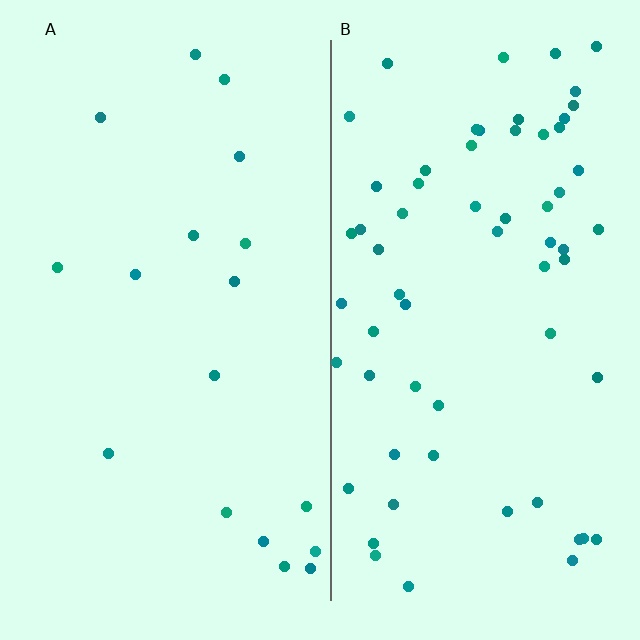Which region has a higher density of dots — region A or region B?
B (the right).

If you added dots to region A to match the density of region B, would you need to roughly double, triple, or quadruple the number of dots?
Approximately quadruple.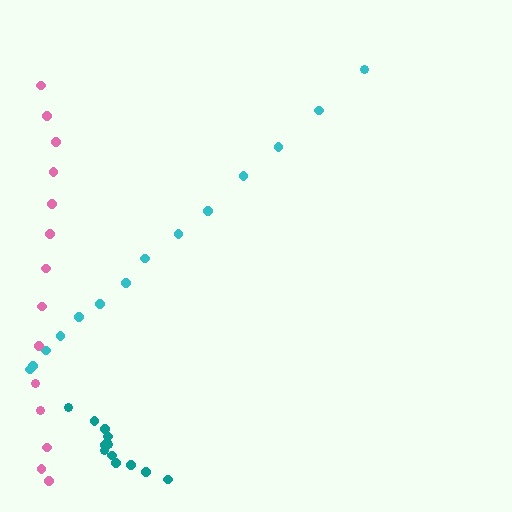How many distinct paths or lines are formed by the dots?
There are 3 distinct paths.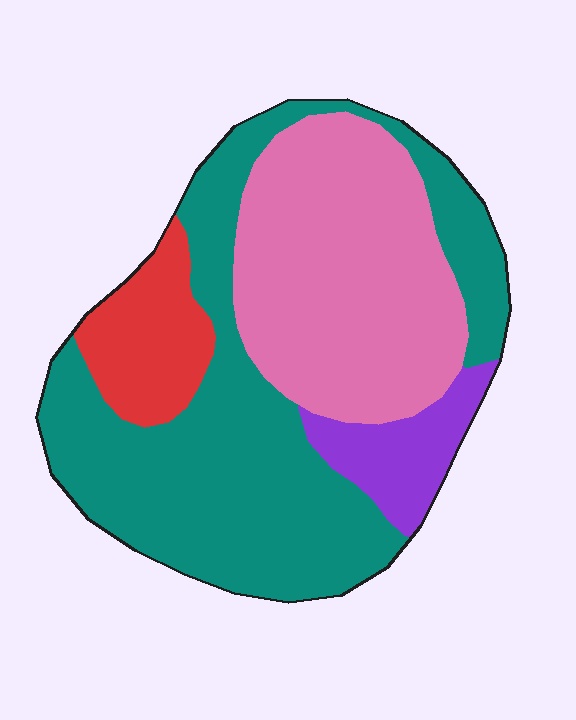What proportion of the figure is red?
Red takes up about one tenth (1/10) of the figure.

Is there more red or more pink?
Pink.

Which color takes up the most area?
Teal, at roughly 45%.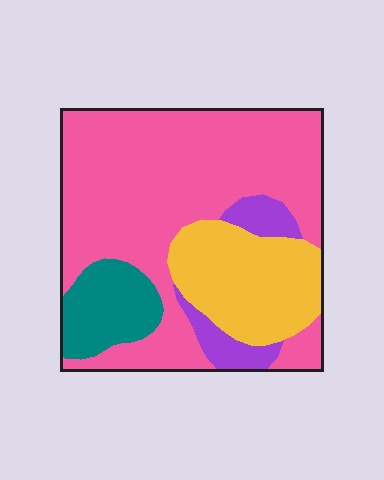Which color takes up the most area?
Pink, at roughly 60%.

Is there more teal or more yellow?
Yellow.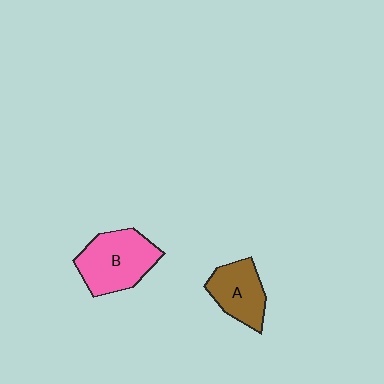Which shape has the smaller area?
Shape A (brown).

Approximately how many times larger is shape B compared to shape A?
Approximately 1.4 times.